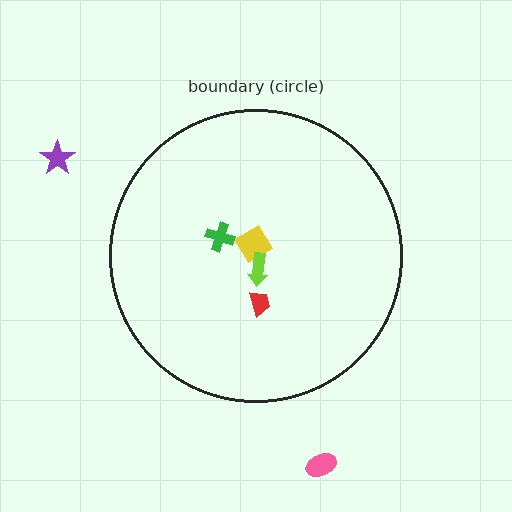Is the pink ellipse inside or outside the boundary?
Outside.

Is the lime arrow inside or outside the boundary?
Inside.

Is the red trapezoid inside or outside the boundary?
Inside.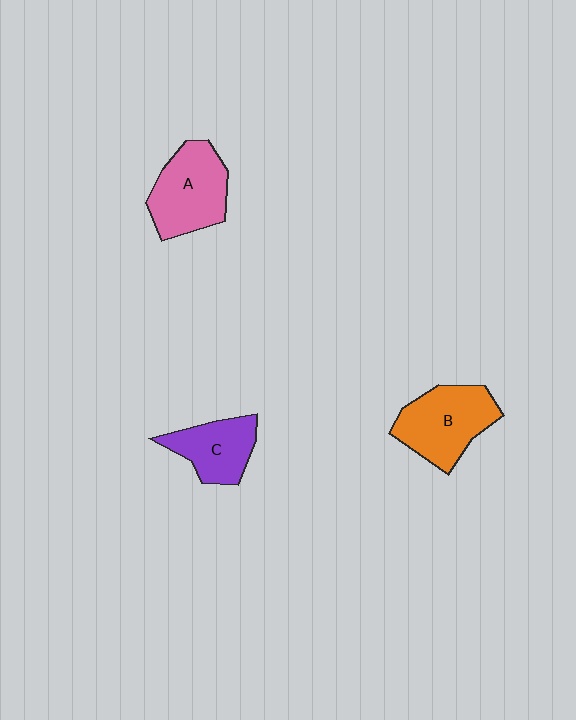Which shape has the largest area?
Shape B (orange).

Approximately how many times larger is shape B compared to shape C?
Approximately 1.4 times.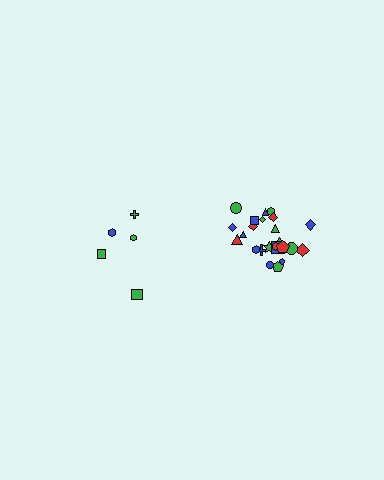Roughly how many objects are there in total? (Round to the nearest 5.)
Roughly 30 objects in total.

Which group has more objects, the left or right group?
The right group.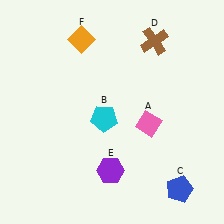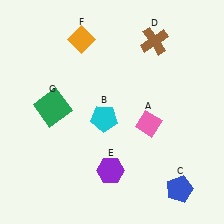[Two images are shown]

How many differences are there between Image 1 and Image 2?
There is 1 difference between the two images.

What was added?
A green square (G) was added in Image 2.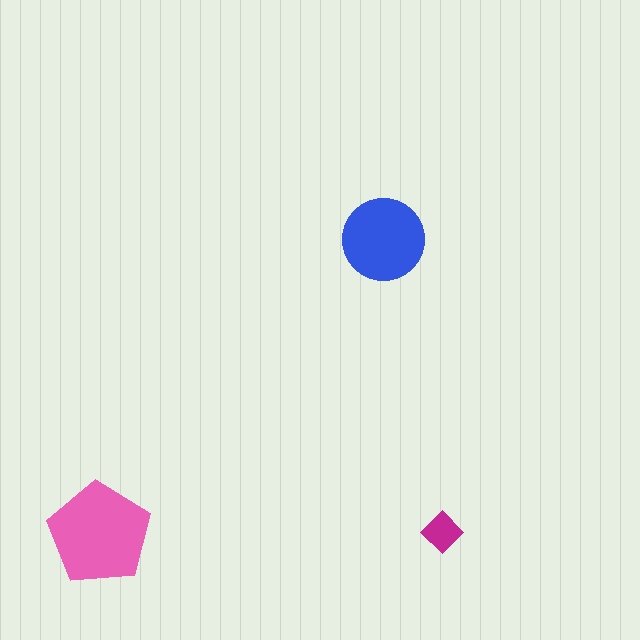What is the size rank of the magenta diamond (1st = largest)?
3rd.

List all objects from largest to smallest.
The pink pentagon, the blue circle, the magenta diamond.